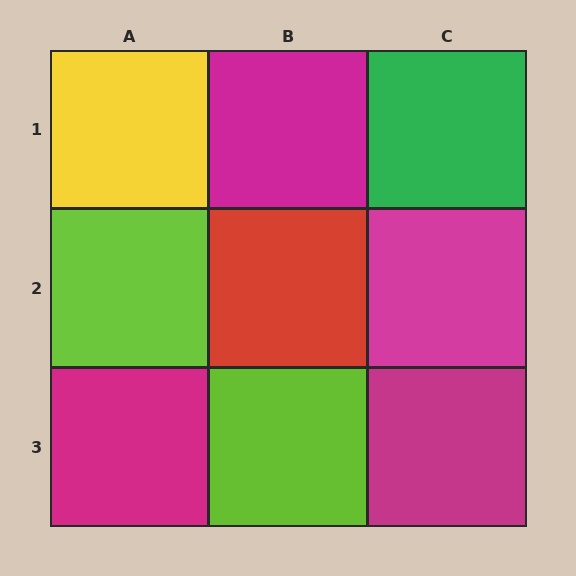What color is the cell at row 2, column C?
Magenta.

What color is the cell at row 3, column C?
Magenta.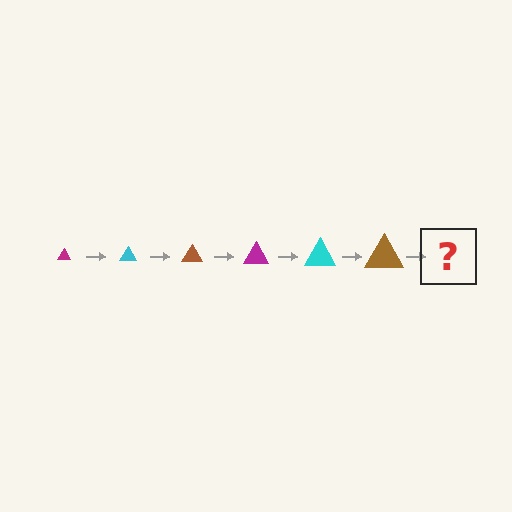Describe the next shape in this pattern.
It should be a magenta triangle, larger than the previous one.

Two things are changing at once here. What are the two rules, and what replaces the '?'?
The two rules are that the triangle grows larger each step and the color cycles through magenta, cyan, and brown. The '?' should be a magenta triangle, larger than the previous one.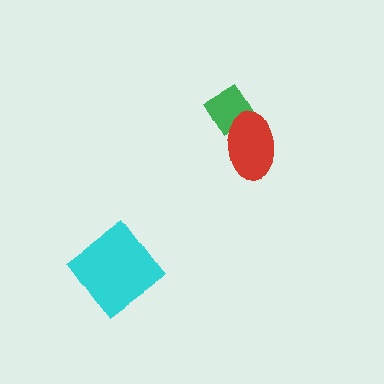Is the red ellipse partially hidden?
No, no other shape covers it.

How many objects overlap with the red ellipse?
1 object overlaps with the red ellipse.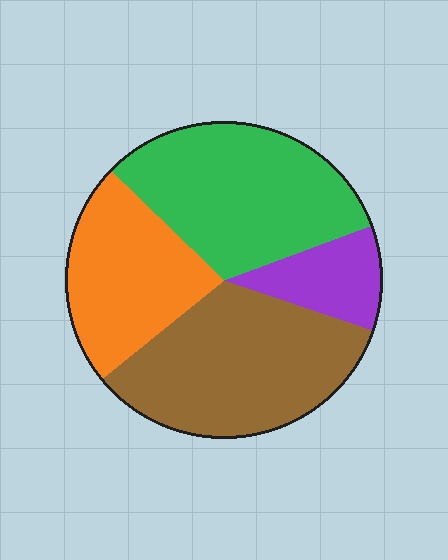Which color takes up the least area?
Purple, at roughly 10%.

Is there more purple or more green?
Green.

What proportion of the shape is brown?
Brown takes up about one third (1/3) of the shape.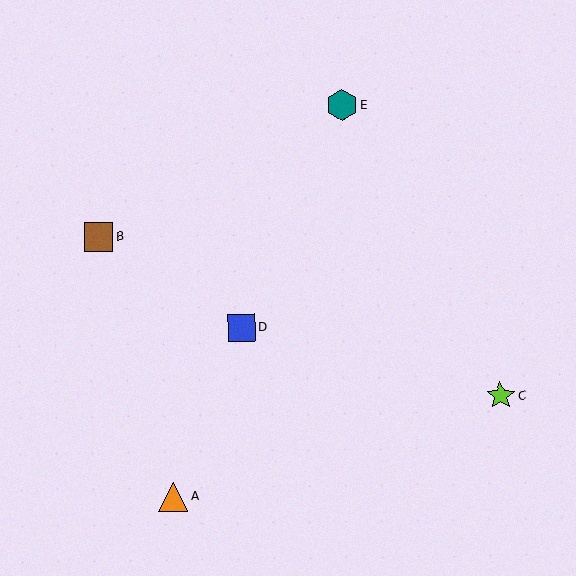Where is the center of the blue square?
The center of the blue square is at (242, 328).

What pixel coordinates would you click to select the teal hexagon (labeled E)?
Click at (342, 105) to select the teal hexagon E.